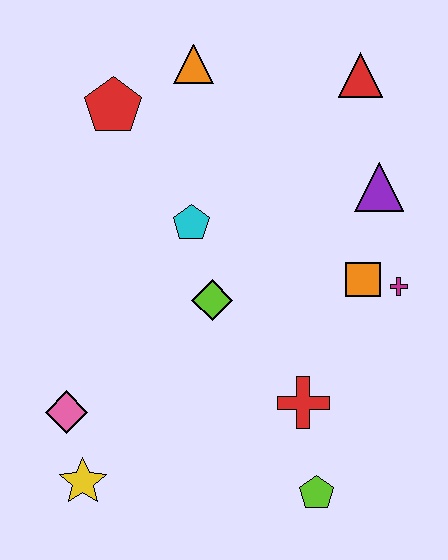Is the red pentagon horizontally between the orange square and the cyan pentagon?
No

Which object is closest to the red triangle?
The purple triangle is closest to the red triangle.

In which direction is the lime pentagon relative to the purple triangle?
The lime pentagon is below the purple triangle.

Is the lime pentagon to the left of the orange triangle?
No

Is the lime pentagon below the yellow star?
Yes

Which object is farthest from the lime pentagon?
The orange triangle is farthest from the lime pentagon.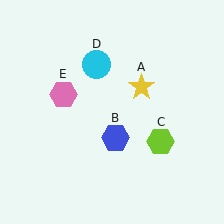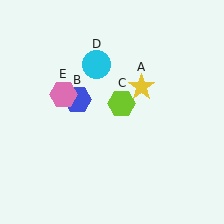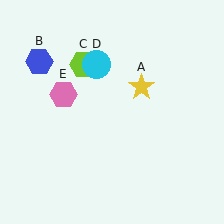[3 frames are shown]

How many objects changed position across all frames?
2 objects changed position: blue hexagon (object B), lime hexagon (object C).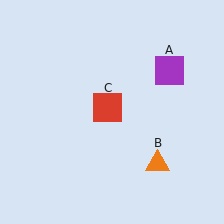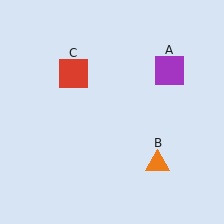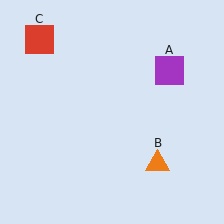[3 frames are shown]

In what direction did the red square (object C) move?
The red square (object C) moved up and to the left.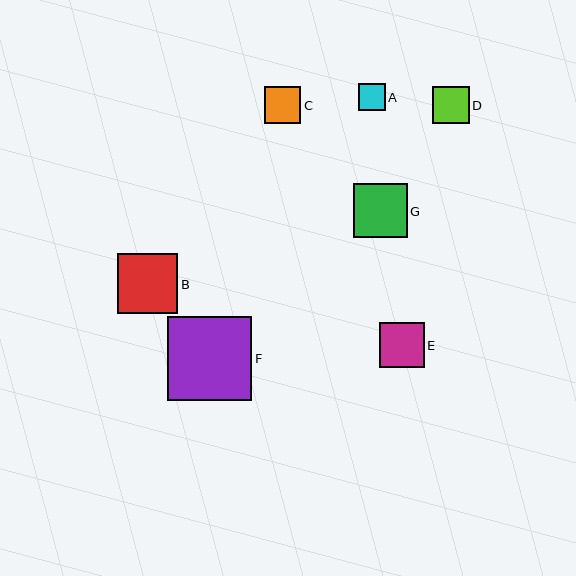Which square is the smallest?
Square A is the smallest with a size of approximately 27 pixels.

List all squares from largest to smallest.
From largest to smallest: F, B, G, E, D, C, A.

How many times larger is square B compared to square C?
Square B is approximately 1.7 times the size of square C.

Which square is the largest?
Square F is the largest with a size of approximately 84 pixels.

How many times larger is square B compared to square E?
Square B is approximately 1.4 times the size of square E.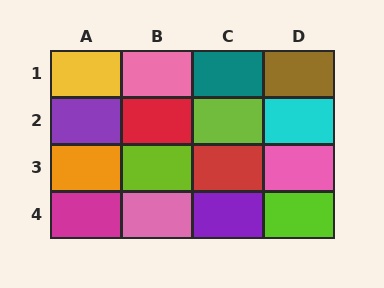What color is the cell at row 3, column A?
Orange.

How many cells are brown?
1 cell is brown.